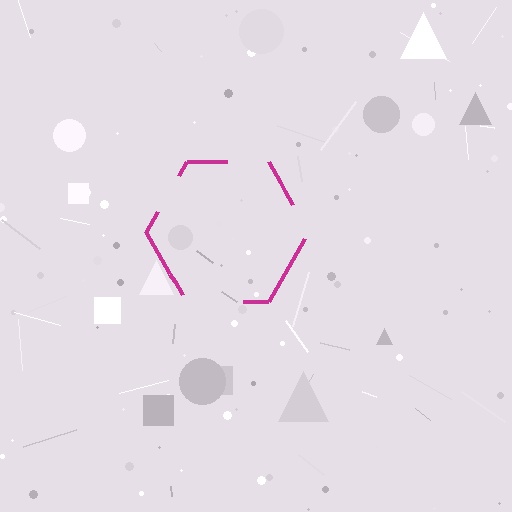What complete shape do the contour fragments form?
The contour fragments form a hexagon.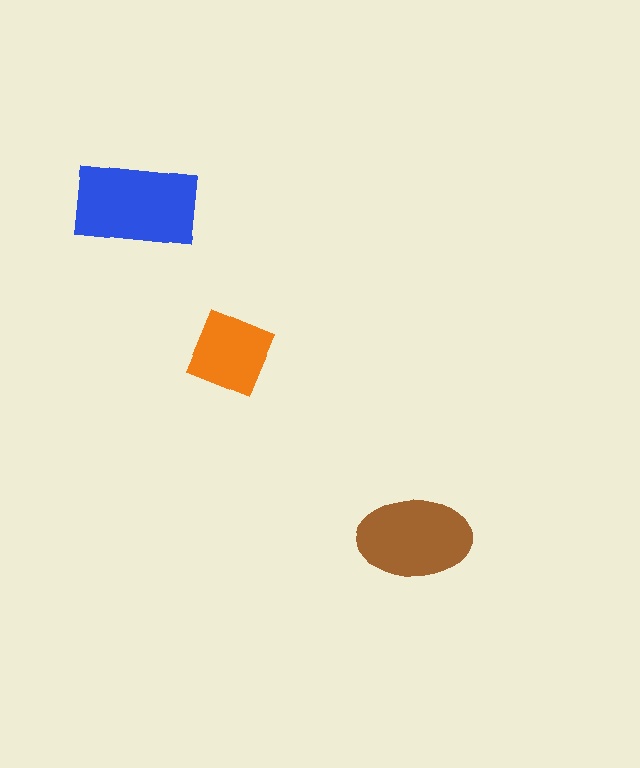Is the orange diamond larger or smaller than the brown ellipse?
Smaller.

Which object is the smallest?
The orange diamond.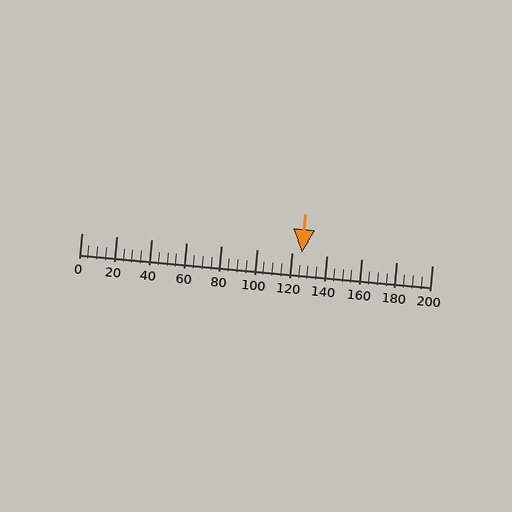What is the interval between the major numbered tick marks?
The major tick marks are spaced 20 units apart.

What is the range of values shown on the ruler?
The ruler shows values from 0 to 200.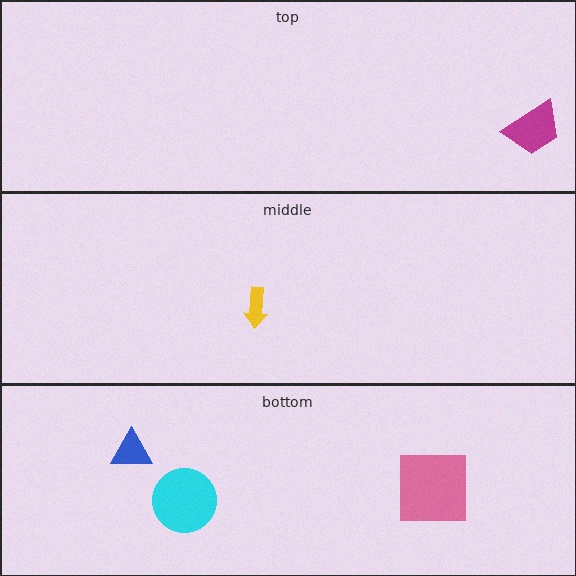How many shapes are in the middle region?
1.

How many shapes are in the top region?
1.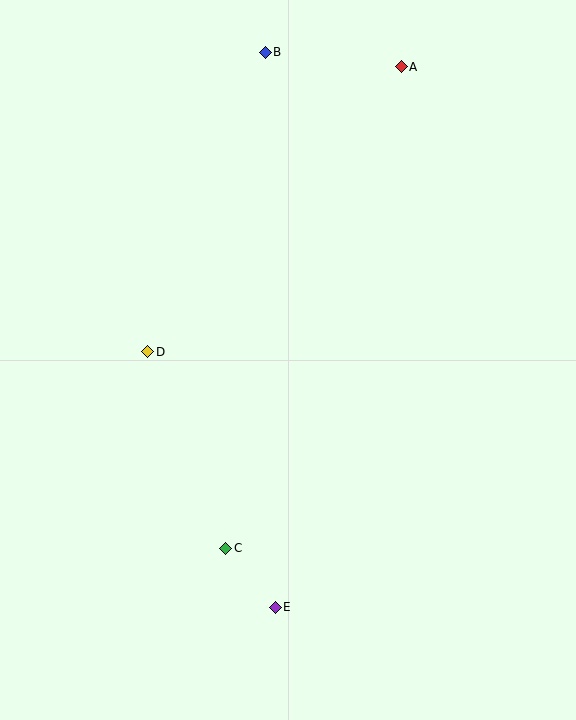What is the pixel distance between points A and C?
The distance between A and C is 512 pixels.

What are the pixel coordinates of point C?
Point C is at (226, 548).